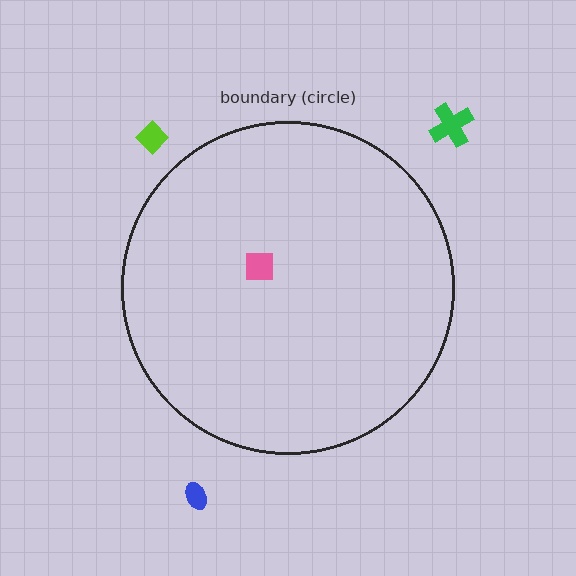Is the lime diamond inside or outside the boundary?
Outside.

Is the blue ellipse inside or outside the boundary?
Outside.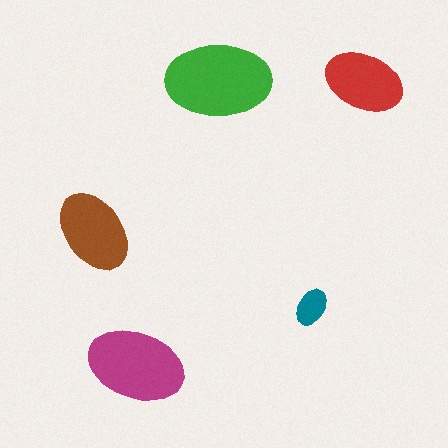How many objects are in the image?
There are 5 objects in the image.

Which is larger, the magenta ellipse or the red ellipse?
The magenta one.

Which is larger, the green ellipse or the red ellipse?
The green one.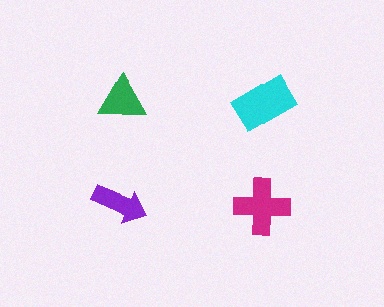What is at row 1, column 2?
A cyan rectangle.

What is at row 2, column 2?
A magenta cross.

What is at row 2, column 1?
A purple arrow.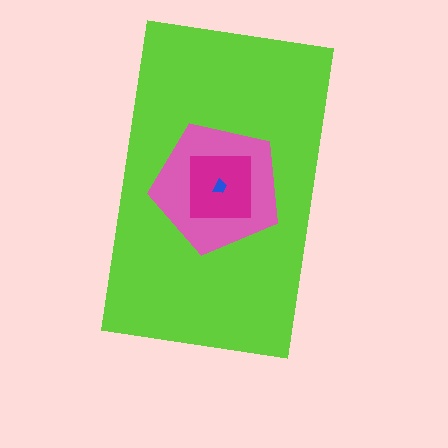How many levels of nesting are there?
4.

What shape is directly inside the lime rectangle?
The pink pentagon.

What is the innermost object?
The blue trapezoid.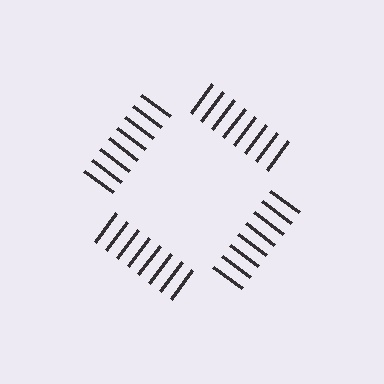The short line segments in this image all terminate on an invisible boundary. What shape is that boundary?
An illusory square — the line segments terminate on its edges but no continuous stroke is drawn.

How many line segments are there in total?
32 — 8 along each of the 4 edges.